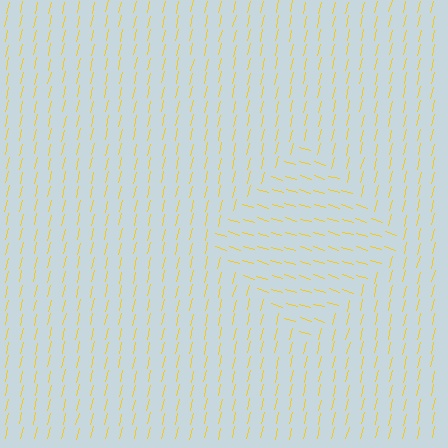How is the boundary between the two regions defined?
The boundary is defined purely by a change in line orientation (approximately 86 degrees difference). All lines are the same color and thickness.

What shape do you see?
I see a diamond.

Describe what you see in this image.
The image is filled with small yellow line segments. A diamond region in the image has lines oriented differently from the surrounding lines, creating a visible texture boundary.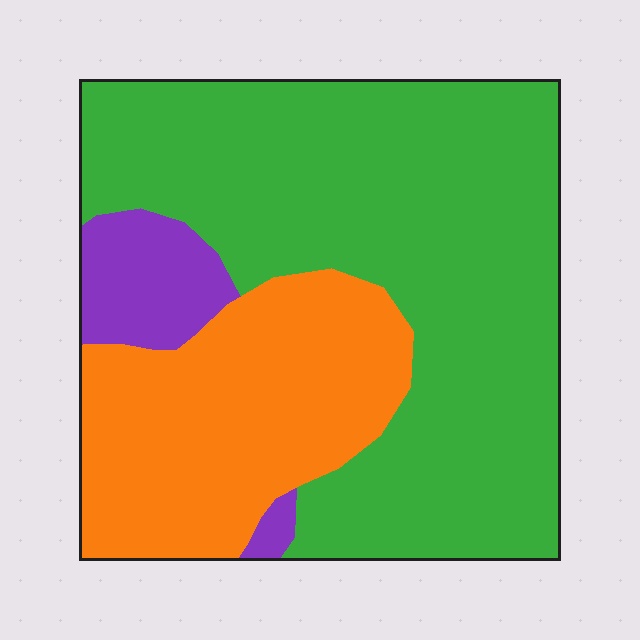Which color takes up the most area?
Green, at roughly 60%.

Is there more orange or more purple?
Orange.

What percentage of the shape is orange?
Orange covers around 30% of the shape.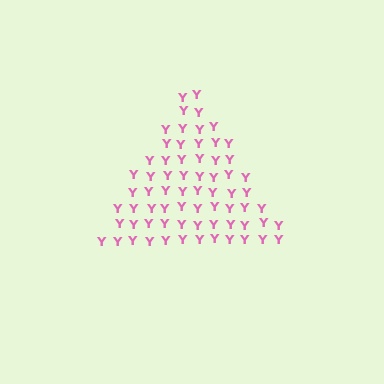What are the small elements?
The small elements are letter Y's.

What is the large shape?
The large shape is a triangle.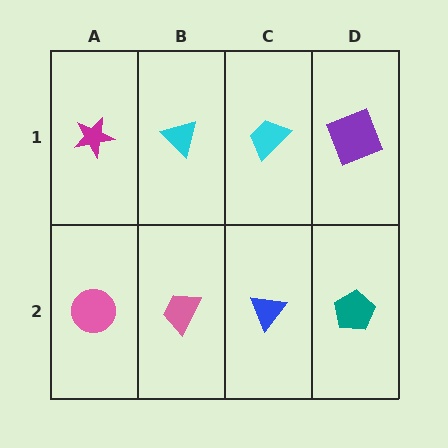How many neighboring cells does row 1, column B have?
3.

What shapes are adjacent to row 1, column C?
A blue triangle (row 2, column C), a cyan triangle (row 1, column B), a purple square (row 1, column D).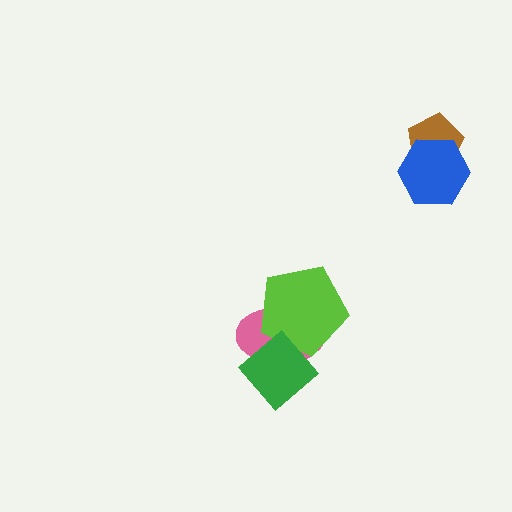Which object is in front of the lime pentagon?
The green diamond is in front of the lime pentagon.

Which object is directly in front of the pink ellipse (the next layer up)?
The lime pentagon is directly in front of the pink ellipse.